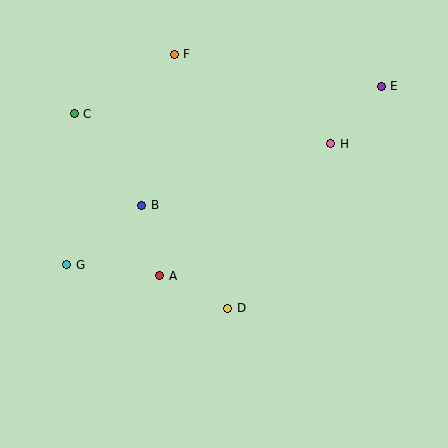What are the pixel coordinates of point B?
Point B is at (142, 205).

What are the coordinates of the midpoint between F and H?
The midpoint between F and H is at (253, 99).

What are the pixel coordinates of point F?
Point F is at (174, 54).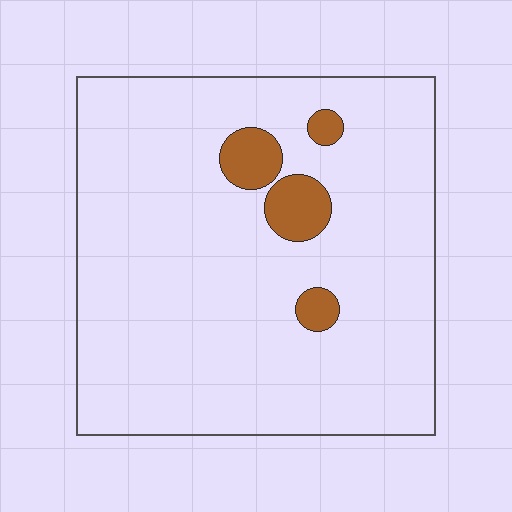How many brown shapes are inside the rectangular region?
4.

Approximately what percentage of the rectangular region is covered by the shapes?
Approximately 5%.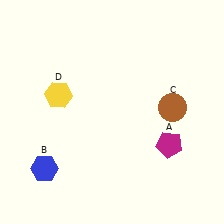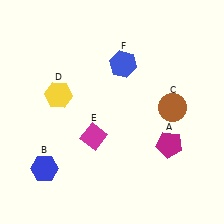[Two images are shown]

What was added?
A magenta diamond (E), a blue hexagon (F) were added in Image 2.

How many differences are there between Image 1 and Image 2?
There are 2 differences between the two images.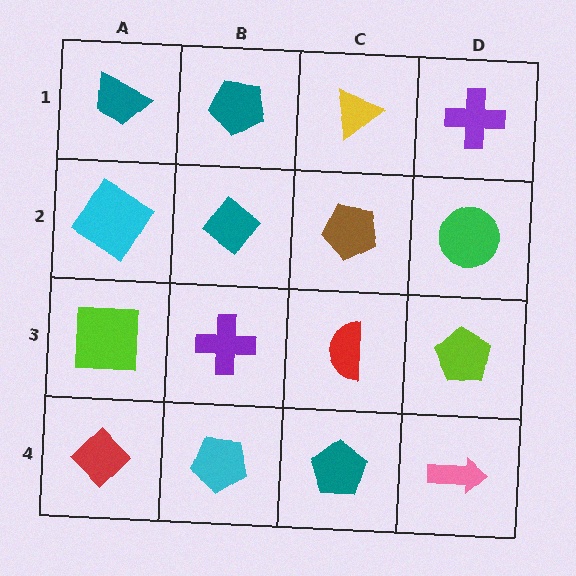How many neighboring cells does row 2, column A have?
3.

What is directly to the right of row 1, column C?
A purple cross.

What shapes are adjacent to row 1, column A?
A cyan diamond (row 2, column A), a teal pentagon (row 1, column B).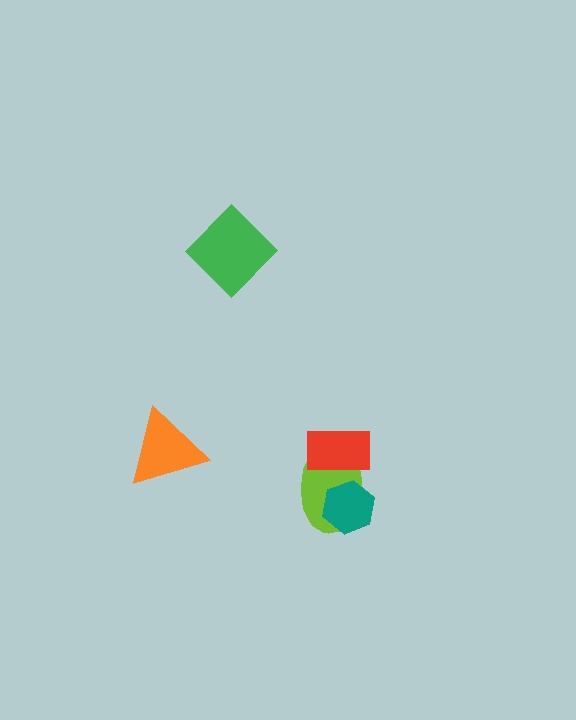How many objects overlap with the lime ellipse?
2 objects overlap with the lime ellipse.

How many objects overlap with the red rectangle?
1 object overlaps with the red rectangle.